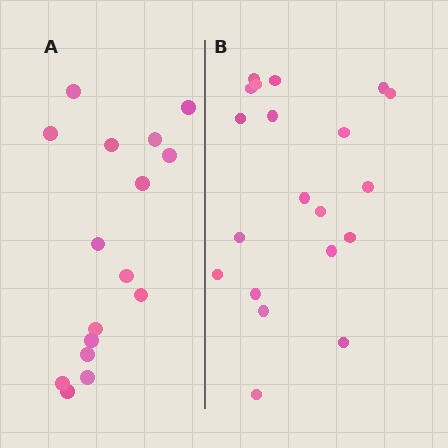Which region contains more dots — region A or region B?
Region B (the right region) has more dots.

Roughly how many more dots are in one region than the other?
Region B has about 4 more dots than region A.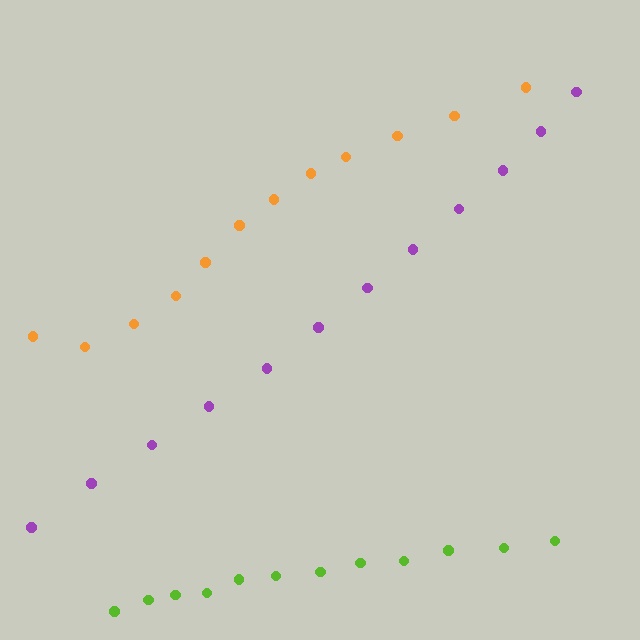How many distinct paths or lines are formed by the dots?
There are 3 distinct paths.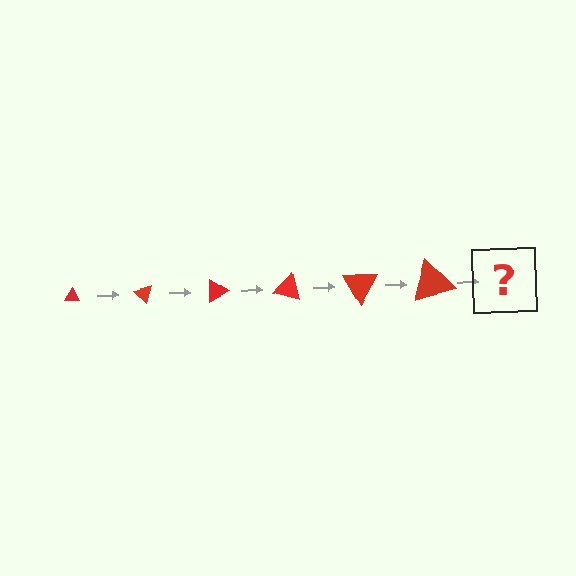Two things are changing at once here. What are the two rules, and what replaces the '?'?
The two rules are that the triangle grows larger each step and it rotates 45 degrees each step. The '?' should be a triangle, larger than the previous one and rotated 270 degrees from the start.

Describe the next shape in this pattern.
It should be a triangle, larger than the previous one and rotated 270 degrees from the start.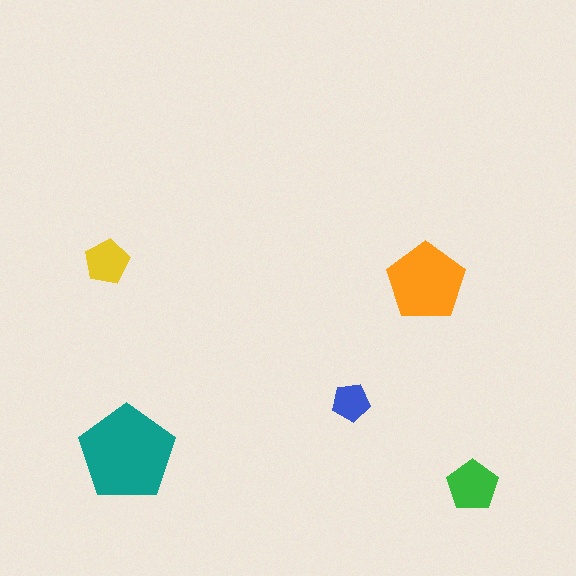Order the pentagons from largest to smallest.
the teal one, the orange one, the green one, the yellow one, the blue one.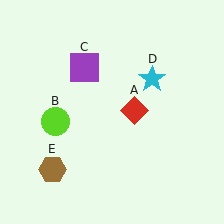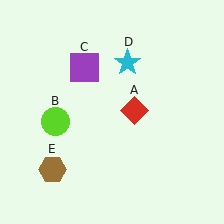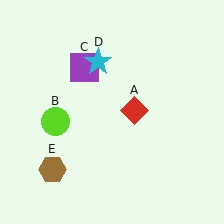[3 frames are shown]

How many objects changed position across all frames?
1 object changed position: cyan star (object D).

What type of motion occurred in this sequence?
The cyan star (object D) rotated counterclockwise around the center of the scene.